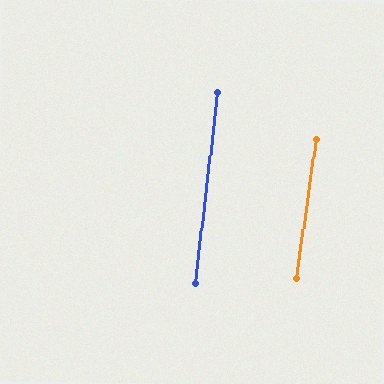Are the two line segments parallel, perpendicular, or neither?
Parallel — their directions differ by only 1.1°.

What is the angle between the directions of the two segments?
Approximately 1 degree.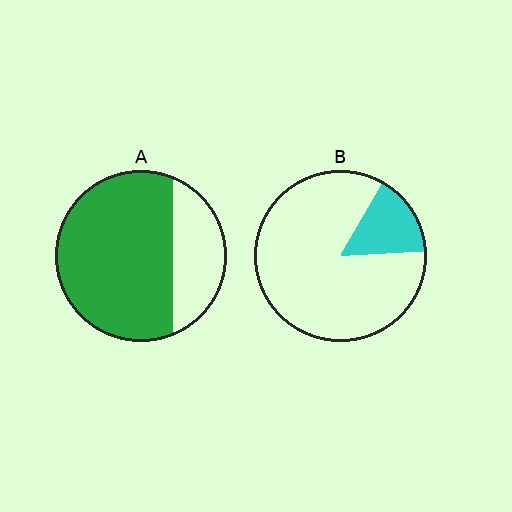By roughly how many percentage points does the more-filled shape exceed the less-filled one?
By roughly 55 percentage points (A over B).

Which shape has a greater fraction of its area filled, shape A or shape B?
Shape A.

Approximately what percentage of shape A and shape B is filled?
A is approximately 75% and B is approximately 15%.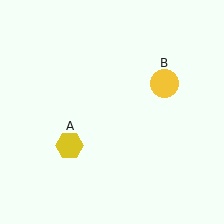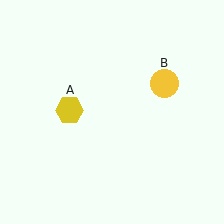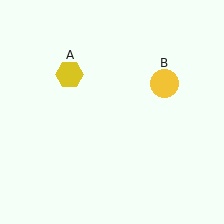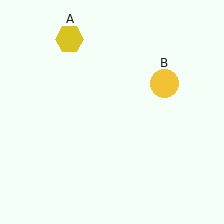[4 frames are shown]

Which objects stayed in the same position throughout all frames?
Yellow circle (object B) remained stationary.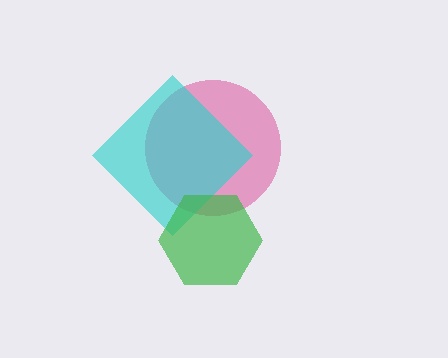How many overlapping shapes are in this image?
There are 3 overlapping shapes in the image.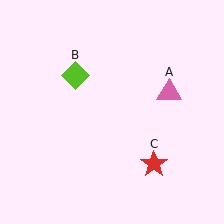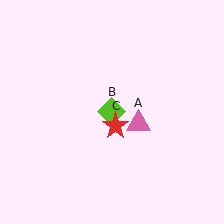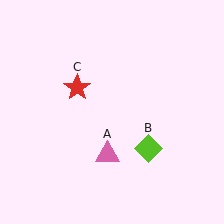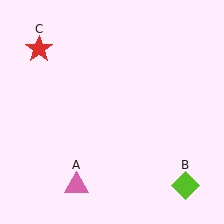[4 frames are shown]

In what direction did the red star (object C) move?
The red star (object C) moved up and to the left.